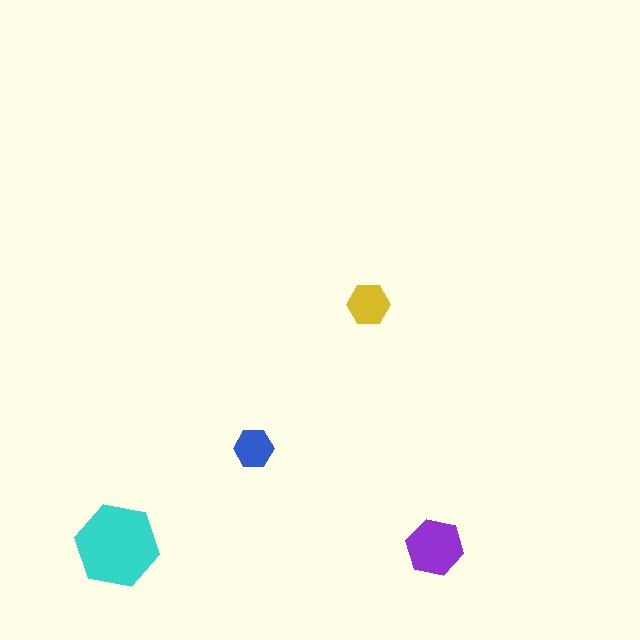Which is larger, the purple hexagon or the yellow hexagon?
The purple one.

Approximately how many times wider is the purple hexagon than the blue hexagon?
About 1.5 times wider.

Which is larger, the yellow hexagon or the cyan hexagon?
The cyan one.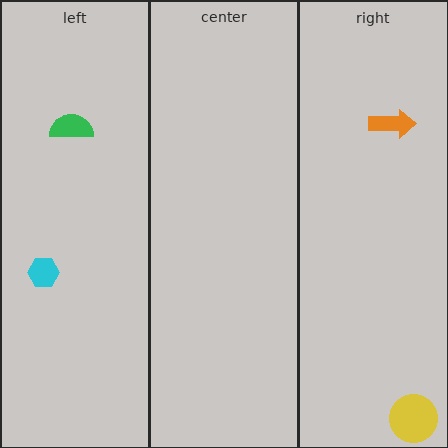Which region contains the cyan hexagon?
The left region.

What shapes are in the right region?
The yellow circle, the orange arrow.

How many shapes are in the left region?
2.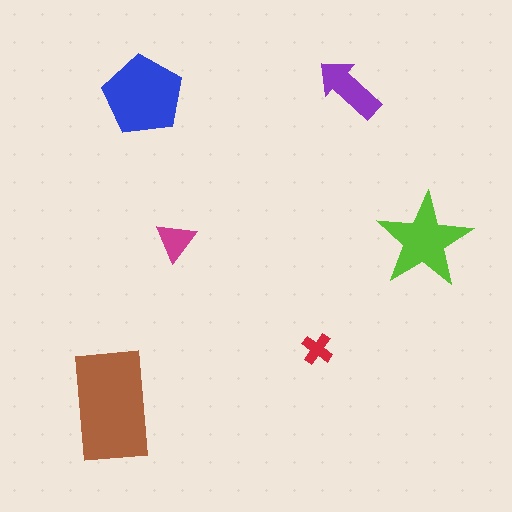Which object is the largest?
The brown rectangle.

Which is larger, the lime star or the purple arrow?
The lime star.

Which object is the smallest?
The red cross.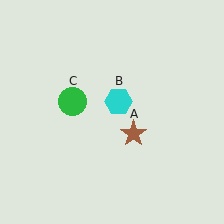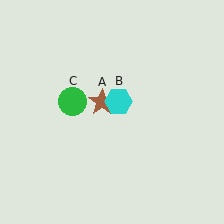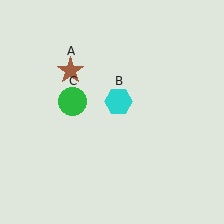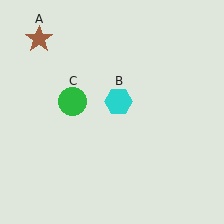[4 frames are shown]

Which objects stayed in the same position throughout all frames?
Cyan hexagon (object B) and green circle (object C) remained stationary.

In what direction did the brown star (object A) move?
The brown star (object A) moved up and to the left.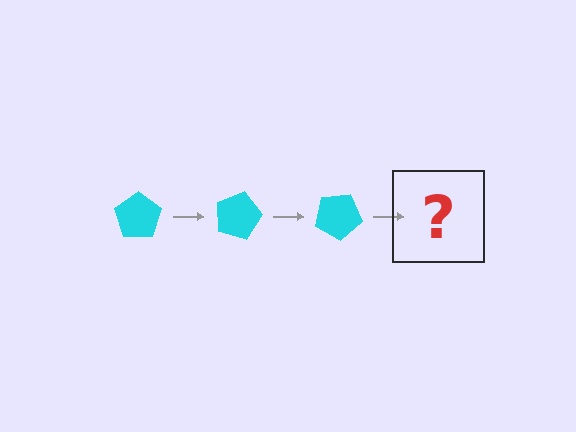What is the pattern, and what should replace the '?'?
The pattern is that the pentagon rotates 15 degrees each step. The '?' should be a cyan pentagon rotated 45 degrees.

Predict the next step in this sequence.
The next step is a cyan pentagon rotated 45 degrees.